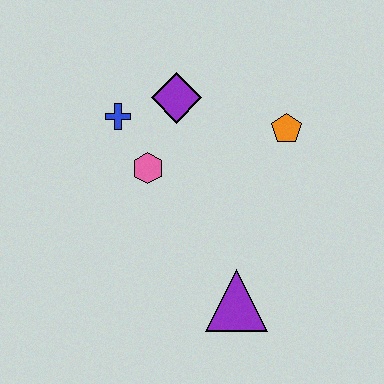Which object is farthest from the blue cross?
The purple triangle is farthest from the blue cross.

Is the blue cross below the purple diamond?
Yes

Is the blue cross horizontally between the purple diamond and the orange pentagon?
No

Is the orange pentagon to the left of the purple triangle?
No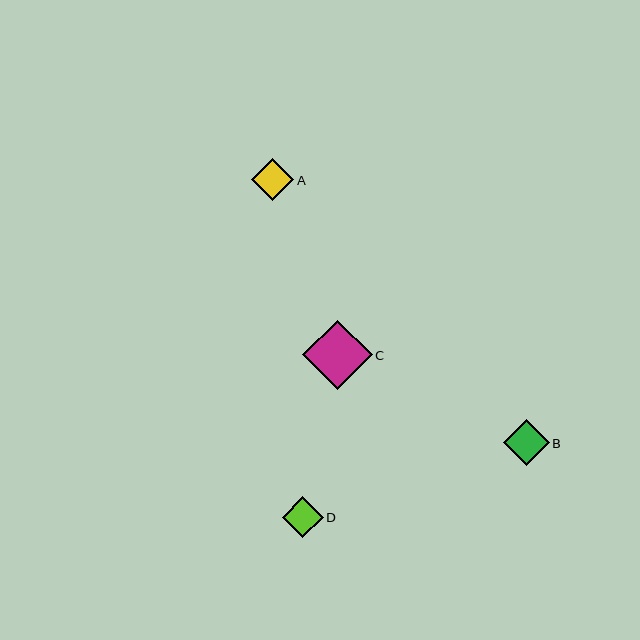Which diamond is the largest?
Diamond C is the largest with a size of approximately 69 pixels.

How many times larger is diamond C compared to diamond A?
Diamond C is approximately 1.7 times the size of diamond A.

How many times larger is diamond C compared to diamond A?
Diamond C is approximately 1.7 times the size of diamond A.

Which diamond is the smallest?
Diamond D is the smallest with a size of approximately 41 pixels.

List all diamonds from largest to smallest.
From largest to smallest: C, B, A, D.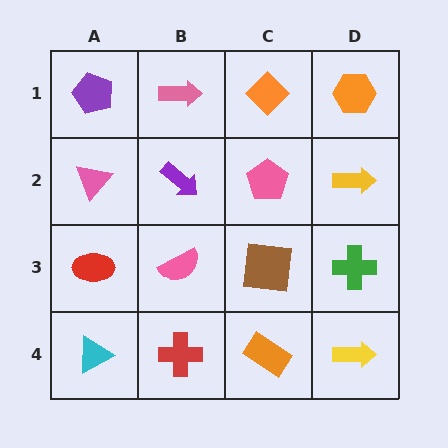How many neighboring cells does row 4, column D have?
2.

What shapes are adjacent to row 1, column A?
A pink triangle (row 2, column A), a pink arrow (row 1, column B).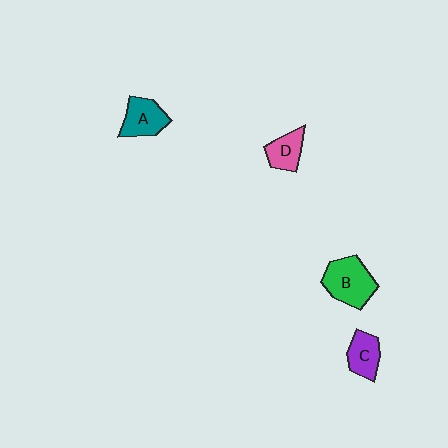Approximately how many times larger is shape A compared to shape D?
Approximately 1.2 times.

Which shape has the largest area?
Shape B (green).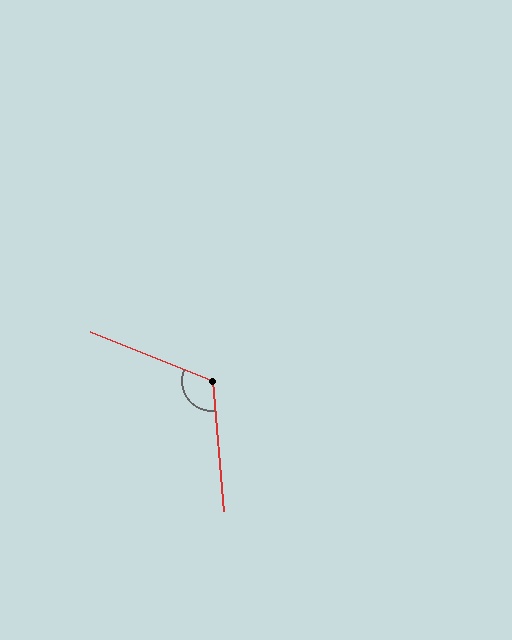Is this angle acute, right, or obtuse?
It is obtuse.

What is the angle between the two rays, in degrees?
Approximately 116 degrees.